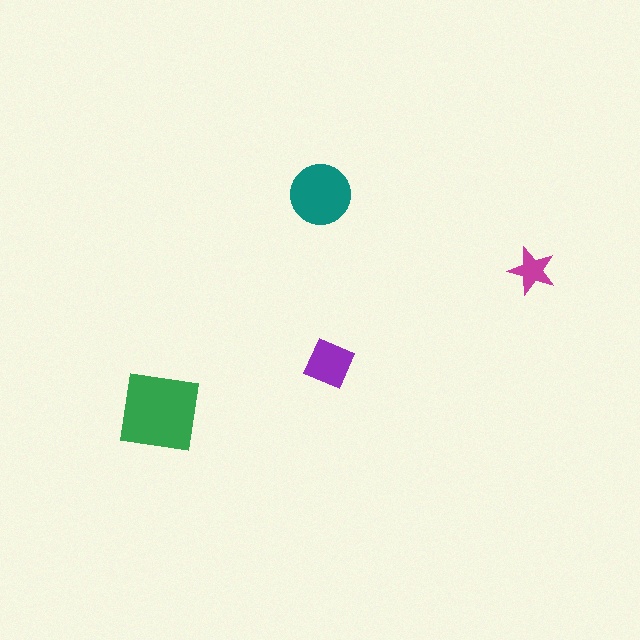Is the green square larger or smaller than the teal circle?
Larger.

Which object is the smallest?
The magenta star.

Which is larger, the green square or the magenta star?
The green square.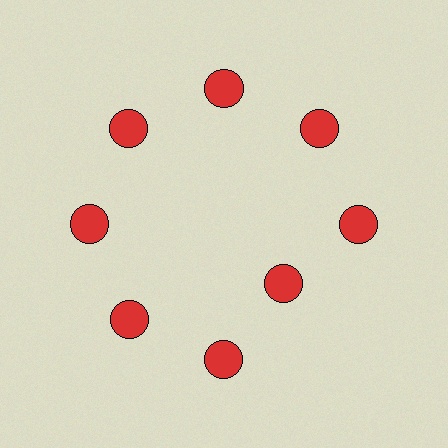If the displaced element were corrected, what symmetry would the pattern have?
It would have 8-fold rotational symmetry — the pattern would map onto itself every 45 degrees.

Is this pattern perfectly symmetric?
No. The 8 red circles are arranged in a ring, but one element near the 4 o'clock position is pulled inward toward the center, breaking the 8-fold rotational symmetry.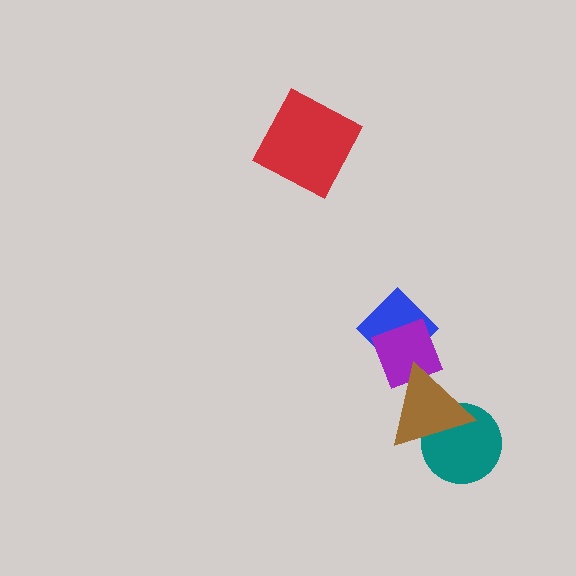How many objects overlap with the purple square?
2 objects overlap with the purple square.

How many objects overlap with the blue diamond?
1 object overlaps with the blue diamond.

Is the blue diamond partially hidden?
Yes, it is partially covered by another shape.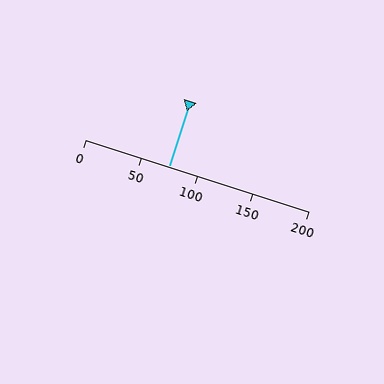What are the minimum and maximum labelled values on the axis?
The axis runs from 0 to 200.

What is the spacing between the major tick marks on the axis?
The major ticks are spaced 50 apart.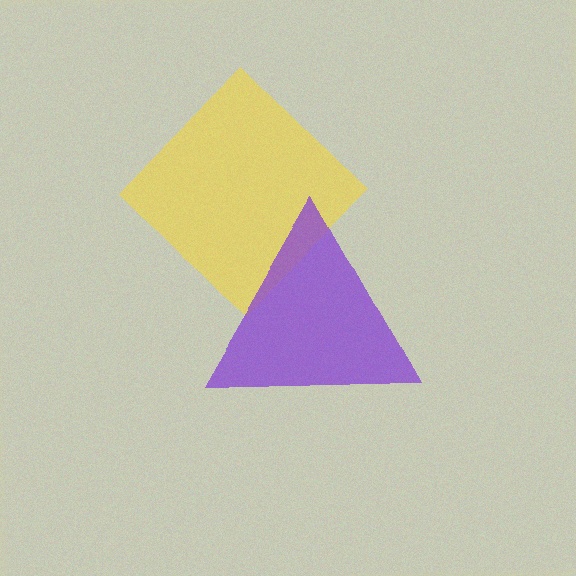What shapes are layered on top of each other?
The layered shapes are: a yellow diamond, a purple triangle.